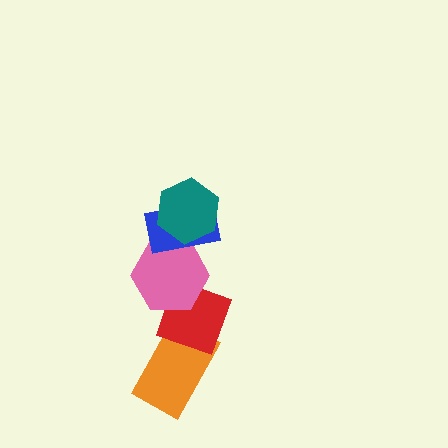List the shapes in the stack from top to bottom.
From top to bottom: the teal hexagon, the blue rectangle, the pink hexagon, the red diamond, the orange rectangle.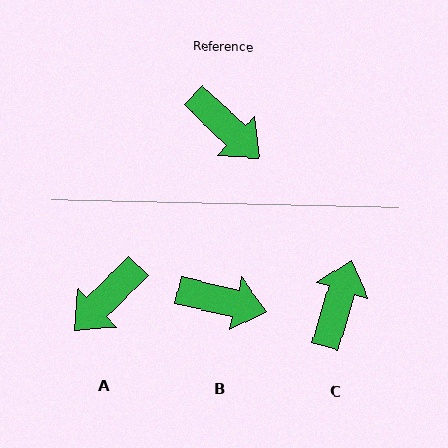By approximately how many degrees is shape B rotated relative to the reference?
Approximately 30 degrees counter-clockwise.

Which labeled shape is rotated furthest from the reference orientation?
C, about 116 degrees away.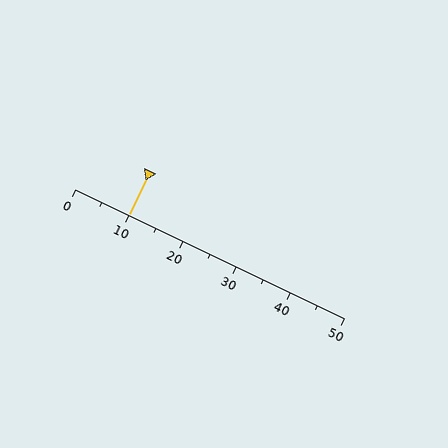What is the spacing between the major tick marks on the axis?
The major ticks are spaced 10 apart.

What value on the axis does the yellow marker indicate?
The marker indicates approximately 10.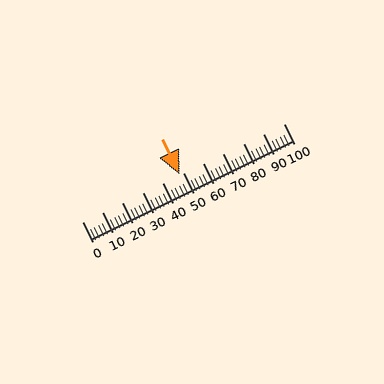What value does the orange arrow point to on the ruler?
The orange arrow points to approximately 49.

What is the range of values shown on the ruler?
The ruler shows values from 0 to 100.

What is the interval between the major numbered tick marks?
The major tick marks are spaced 10 units apart.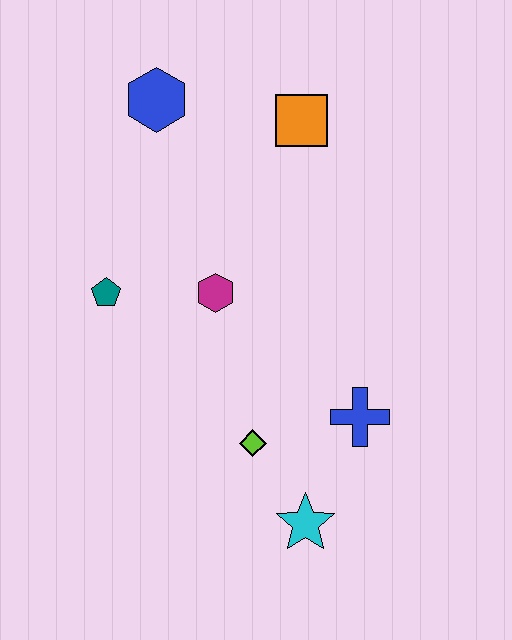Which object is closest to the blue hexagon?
The orange square is closest to the blue hexagon.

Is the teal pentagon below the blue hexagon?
Yes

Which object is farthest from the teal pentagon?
The cyan star is farthest from the teal pentagon.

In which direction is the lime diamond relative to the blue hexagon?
The lime diamond is below the blue hexagon.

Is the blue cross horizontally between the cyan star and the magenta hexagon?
No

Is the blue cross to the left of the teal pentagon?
No